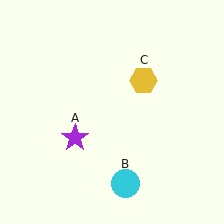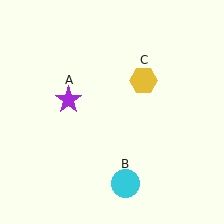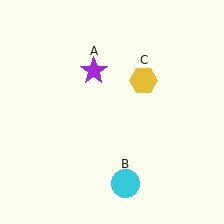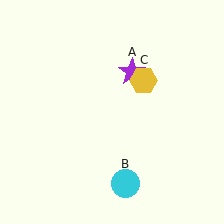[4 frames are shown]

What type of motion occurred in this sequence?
The purple star (object A) rotated clockwise around the center of the scene.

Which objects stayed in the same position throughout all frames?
Cyan circle (object B) and yellow hexagon (object C) remained stationary.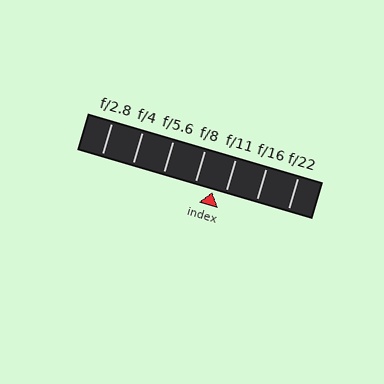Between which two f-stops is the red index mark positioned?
The index mark is between f/8 and f/11.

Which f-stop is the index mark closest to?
The index mark is closest to f/11.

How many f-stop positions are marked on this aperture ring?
There are 7 f-stop positions marked.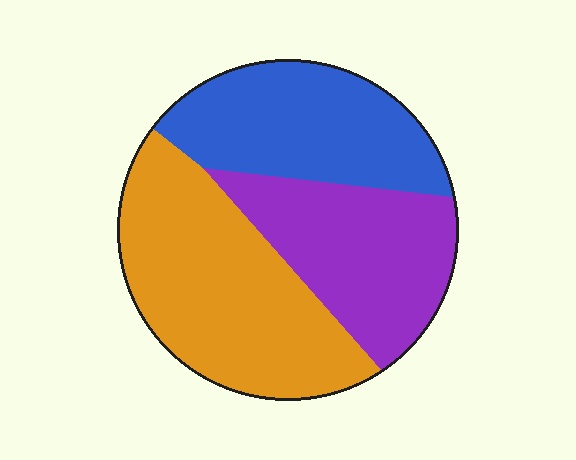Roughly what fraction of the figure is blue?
Blue covers roughly 30% of the figure.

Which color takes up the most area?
Orange, at roughly 40%.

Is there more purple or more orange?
Orange.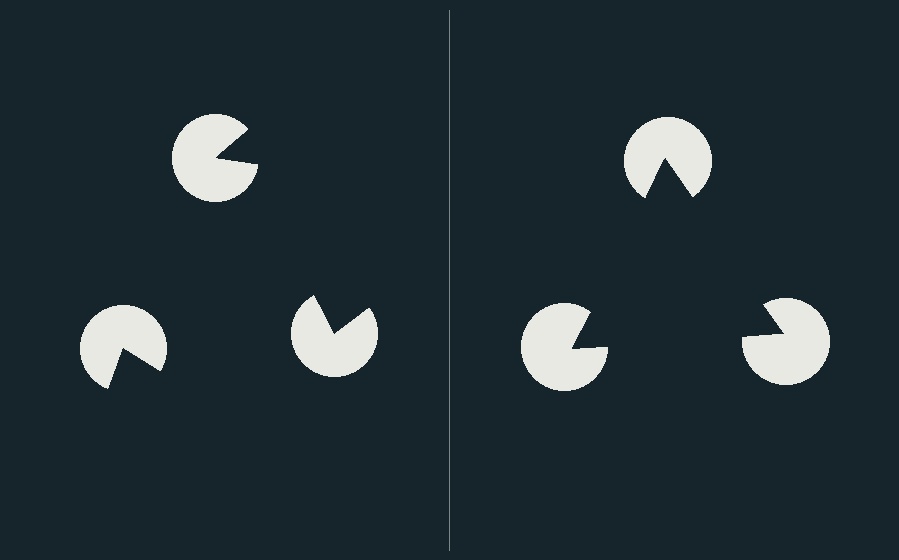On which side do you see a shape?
An illusory triangle appears on the right side. On the left side the wedge cuts are rotated, so no coherent shape forms.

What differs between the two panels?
The pac-man discs are positioned identically on both sides; only the wedge orientations differ. On the right they align to a triangle; on the left they are misaligned.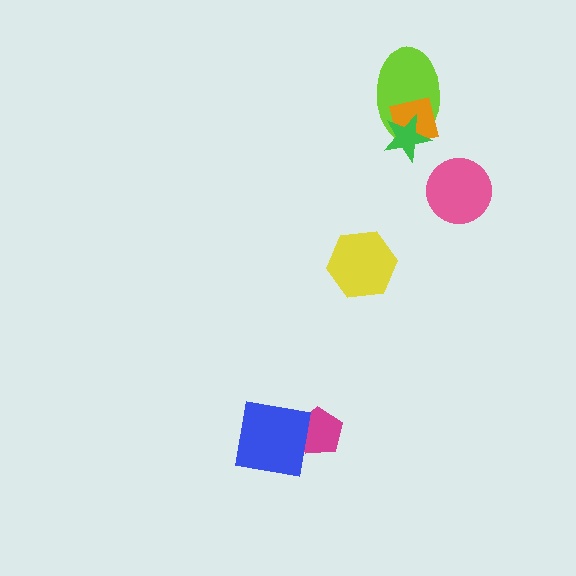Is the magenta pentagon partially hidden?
Yes, it is partially covered by another shape.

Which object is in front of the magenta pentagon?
The blue square is in front of the magenta pentagon.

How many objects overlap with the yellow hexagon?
0 objects overlap with the yellow hexagon.